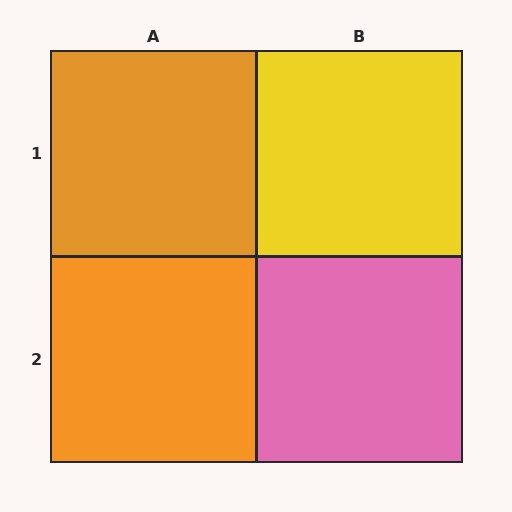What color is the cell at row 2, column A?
Orange.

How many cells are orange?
2 cells are orange.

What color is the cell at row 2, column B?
Pink.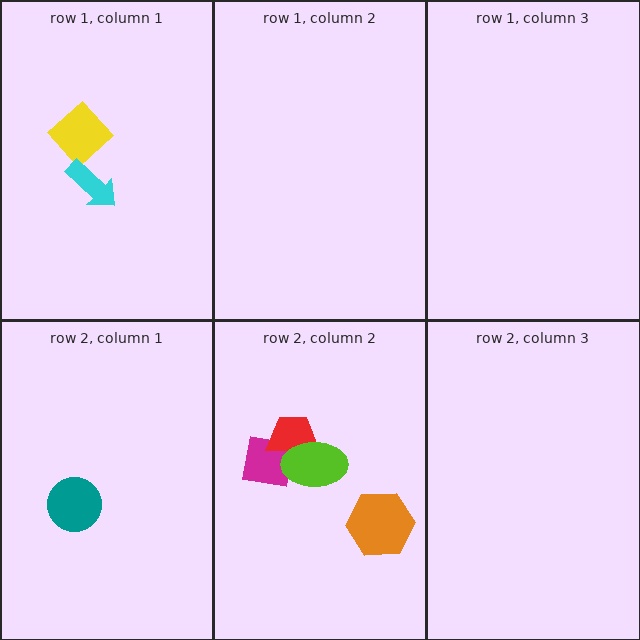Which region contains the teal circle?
The row 2, column 1 region.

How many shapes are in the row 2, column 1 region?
1.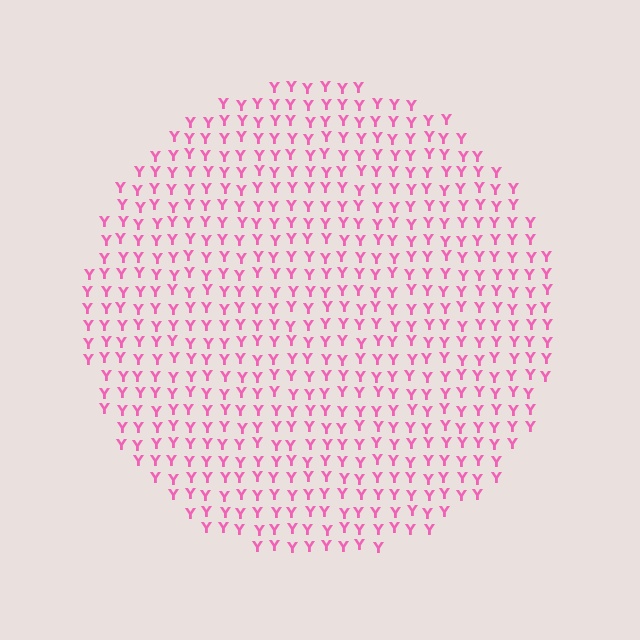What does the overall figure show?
The overall figure shows a circle.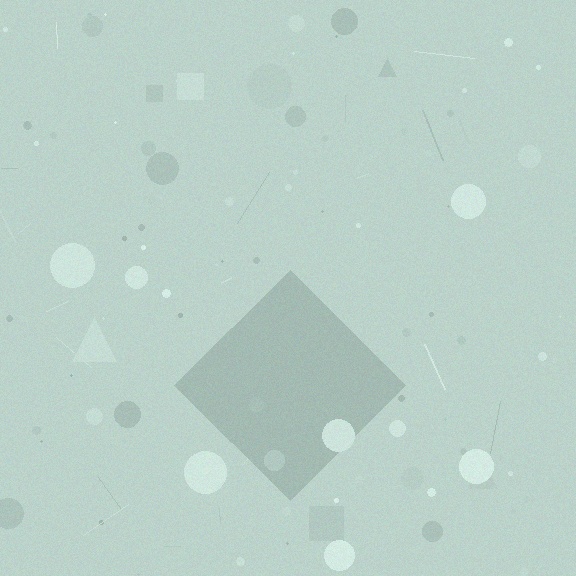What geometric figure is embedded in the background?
A diamond is embedded in the background.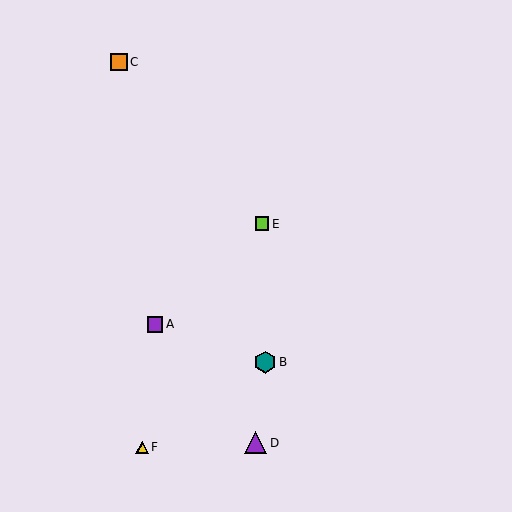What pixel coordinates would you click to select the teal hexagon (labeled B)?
Click at (265, 362) to select the teal hexagon B.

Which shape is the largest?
The purple triangle (labeled D) is the largest.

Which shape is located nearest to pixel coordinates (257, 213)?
The lime square (labeled E) at (262, 224) is nearest to that location.